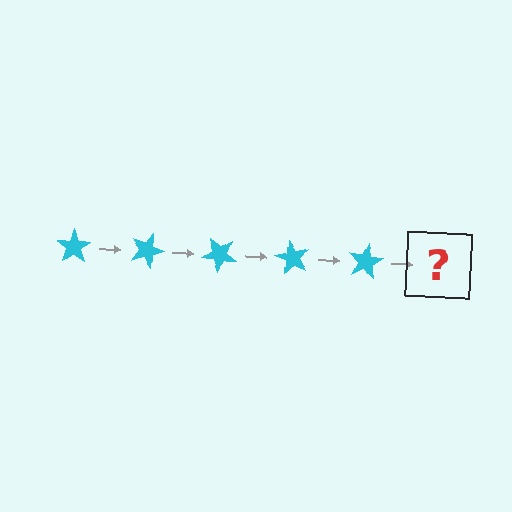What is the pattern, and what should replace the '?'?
The pattern is that the star rotates 20 degrees each step. The '?' should be a cyan star rotated 100 degrees.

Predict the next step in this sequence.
The next step is a cyan star rotated 100 degrees.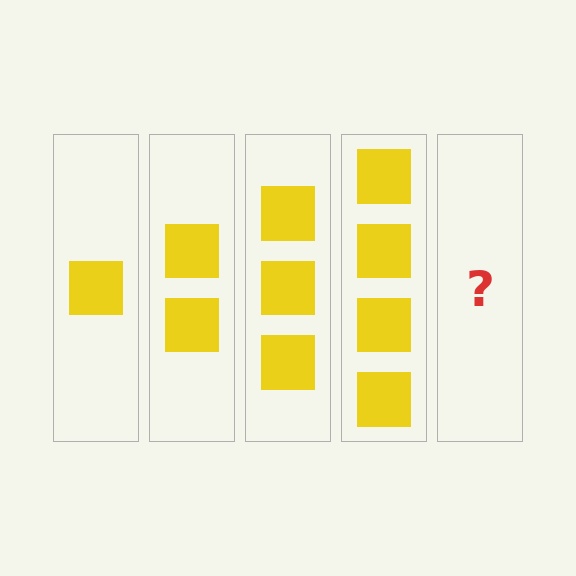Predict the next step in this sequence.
The next step is 5 squares.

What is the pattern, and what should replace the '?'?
The pattern is that each step adds one more square. The '?' should be 5 squares.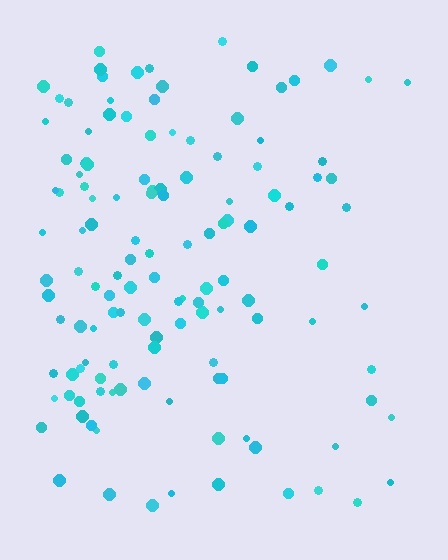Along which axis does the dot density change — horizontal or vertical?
Horizontal.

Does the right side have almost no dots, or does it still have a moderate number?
Still a moderate number, just noticeably fewer than the left.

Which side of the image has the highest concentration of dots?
The left.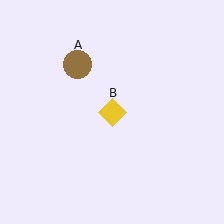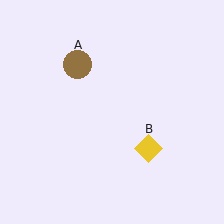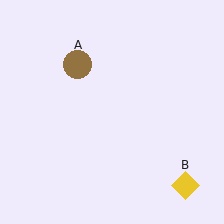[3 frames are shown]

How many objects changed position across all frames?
1 object changed position: yellow diamond (object B).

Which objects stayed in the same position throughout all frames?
Brown circle (object A) remained stationary.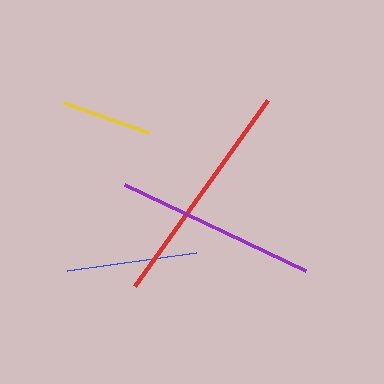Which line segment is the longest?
The red line is the longest at approximately 229 pixels.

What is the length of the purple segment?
The purple segment is approximately 200 pixels long.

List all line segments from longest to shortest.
From longest to shortest: red, purple, blue, yellow.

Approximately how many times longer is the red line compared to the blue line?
The red line is approximately 1.8 times the length of the blue line.